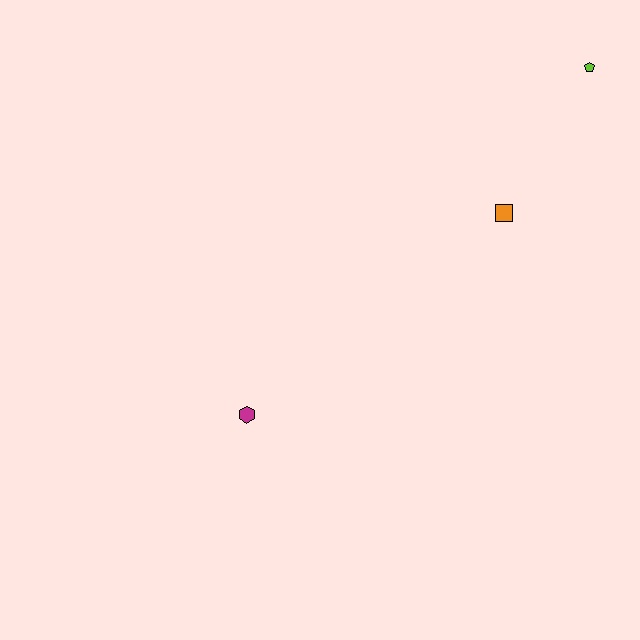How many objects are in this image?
There are 3 objects.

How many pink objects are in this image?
There are no pink objects.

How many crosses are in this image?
There are no crosses.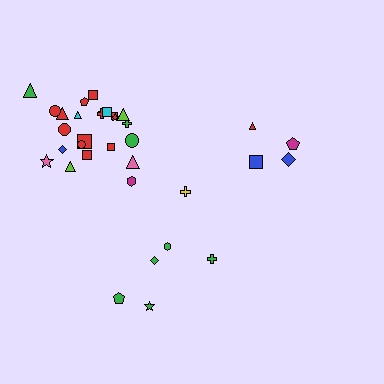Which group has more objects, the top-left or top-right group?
The top-left group.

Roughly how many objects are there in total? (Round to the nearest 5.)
Roughly 35 objects in total.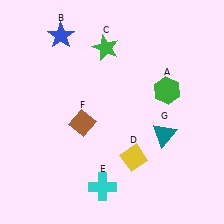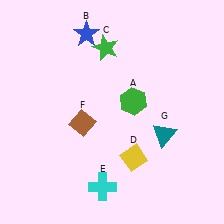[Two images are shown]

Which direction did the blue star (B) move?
The blue star (B) moved right.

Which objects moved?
The objects that moved are: the green hexagon (A), the blue star (B).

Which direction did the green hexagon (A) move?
The green hexagon (A) moved left.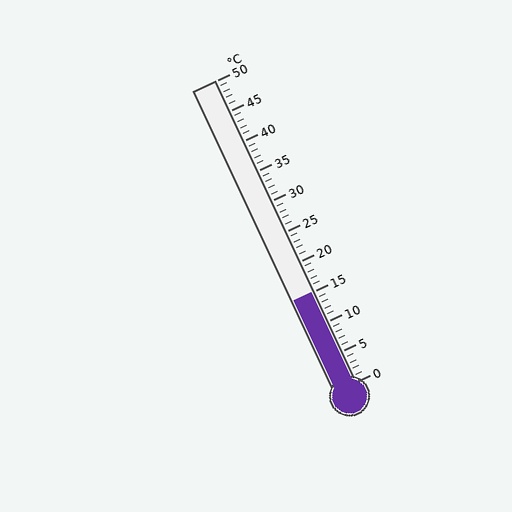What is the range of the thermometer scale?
The thermometer scale ranges from 0°C to 50°C.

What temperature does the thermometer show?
The thermometer shows approximately 15°C.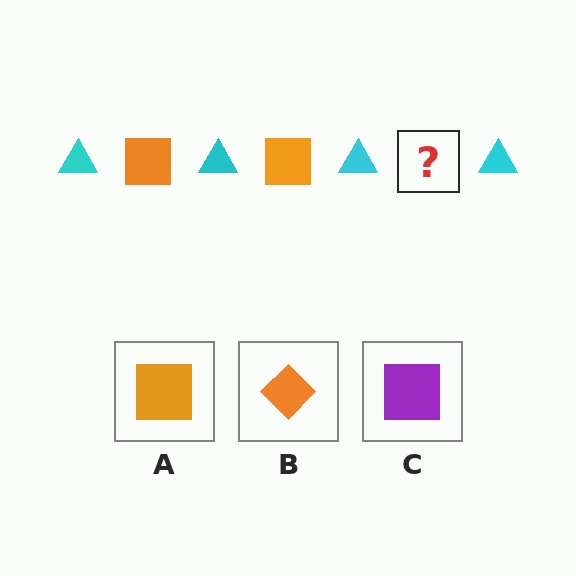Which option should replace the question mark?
Option A.